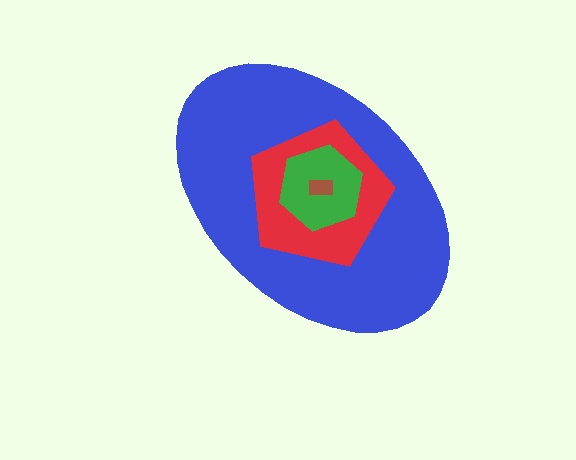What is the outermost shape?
The blue ellipse.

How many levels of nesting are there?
4.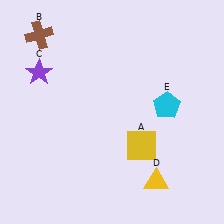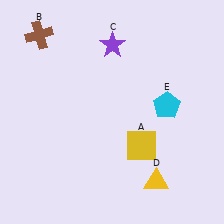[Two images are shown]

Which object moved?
The purple star (C) moved right.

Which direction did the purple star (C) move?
The purple star (C) moved right.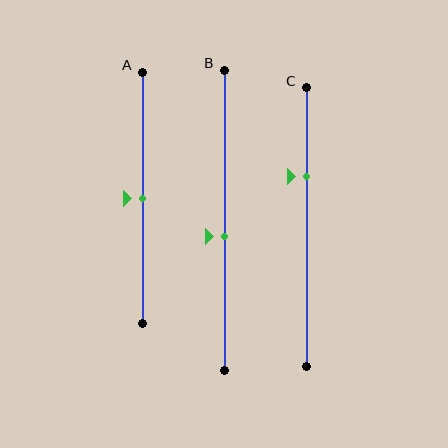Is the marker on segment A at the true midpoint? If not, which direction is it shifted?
Yes, the marker on segment A is at the true midpoint.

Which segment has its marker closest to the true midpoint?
Segment A has its marker closest to the true midpoint.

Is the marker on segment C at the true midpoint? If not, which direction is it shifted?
No, the marker on segment C is shifted upward by about 18% of the segment length.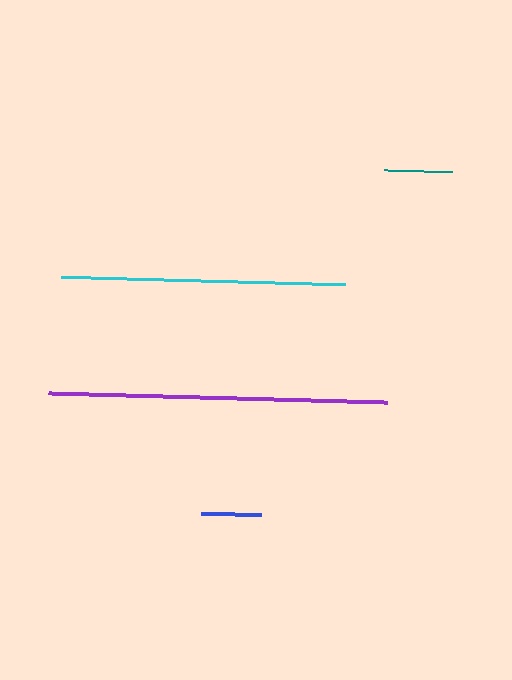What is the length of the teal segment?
The teal segment is approximately 68 pixels long.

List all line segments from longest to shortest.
From longest to shortest: purple, cyan, teal, blue.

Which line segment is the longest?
The purple line is the longest at approximately 339 pixels.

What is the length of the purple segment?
The purple segment is approximately 339 pixels long.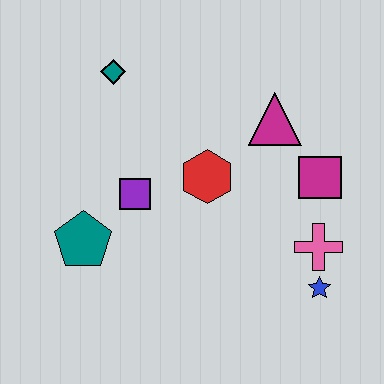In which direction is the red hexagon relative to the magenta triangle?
The red hexagon is to the left of the magenta triangle.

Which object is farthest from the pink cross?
The teal diamond is farthest from the pink cross.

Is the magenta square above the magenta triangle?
No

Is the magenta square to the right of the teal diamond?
Yes